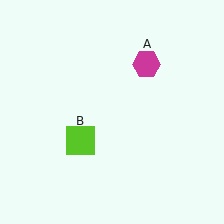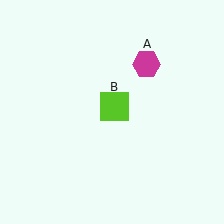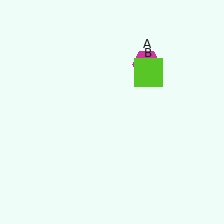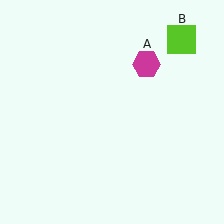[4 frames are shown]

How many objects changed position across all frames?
1 object changed position: lime square (object B).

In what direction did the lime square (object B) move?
The lime square (object B) moved up and to the right.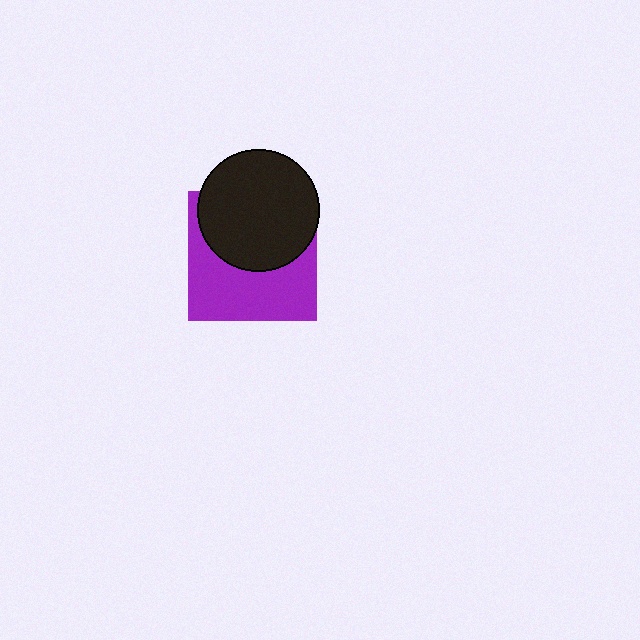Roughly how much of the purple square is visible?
About half of it is visible (roughly 52%).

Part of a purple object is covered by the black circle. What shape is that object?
It is a square.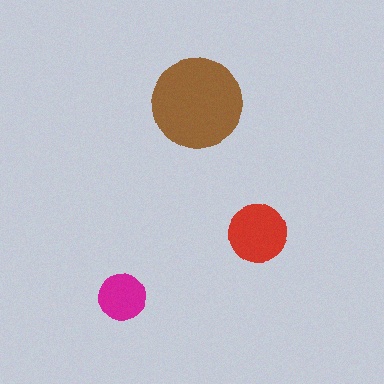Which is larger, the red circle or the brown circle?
The brown one.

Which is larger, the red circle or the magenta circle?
The red one.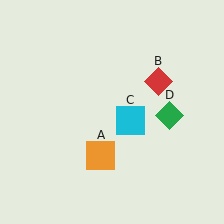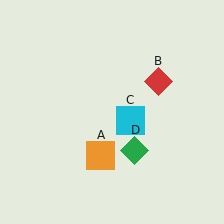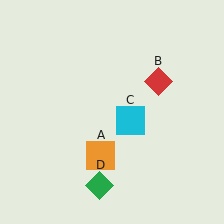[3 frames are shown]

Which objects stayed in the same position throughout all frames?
Orange square (object A) and red diamond (object B) and cyan square (object C) remained stationary.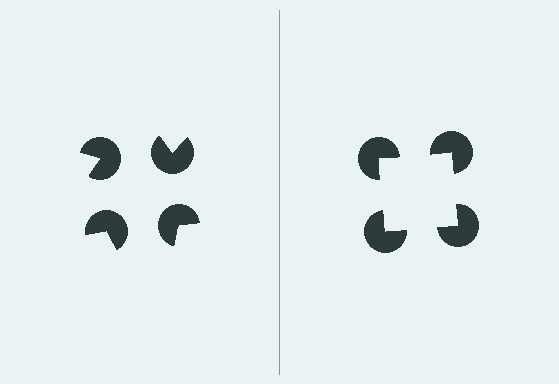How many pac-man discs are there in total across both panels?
8 — 4 on each side.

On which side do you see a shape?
An illusory square appears on the right side. On the left side the wedge cuts are rotated, so no coherent shape forms.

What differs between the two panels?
The pac-man discs are positioned identically on both sides; only the wedge orientations differ. On the right they align to a square; on the left they are misaligned.